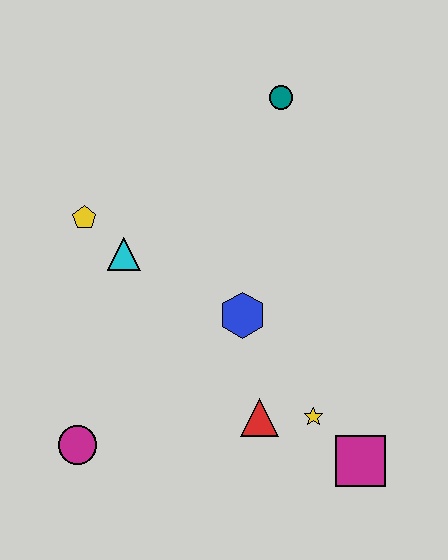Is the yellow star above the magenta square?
Yes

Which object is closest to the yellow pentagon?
The cyan triangle is closest to the yellow pentagon.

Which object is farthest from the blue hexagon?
The teal circle is farthest from the blue hexagon.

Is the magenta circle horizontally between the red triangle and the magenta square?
No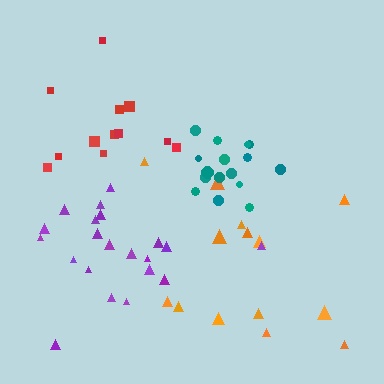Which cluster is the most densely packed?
Teal.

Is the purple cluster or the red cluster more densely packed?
Purple.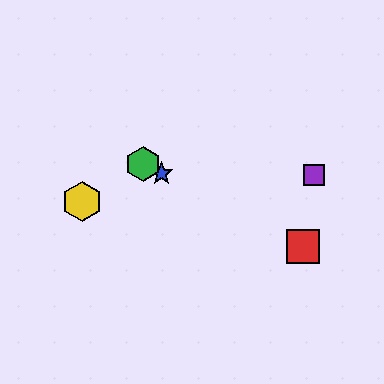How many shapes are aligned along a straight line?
3 shapes (the red square, the blue star, the green hexagon) are aligned along a straight line.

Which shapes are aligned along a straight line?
The red square, the blue star, the green hexagon are aligned along a straight line.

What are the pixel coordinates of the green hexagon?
The green hexagon is at (143, 164).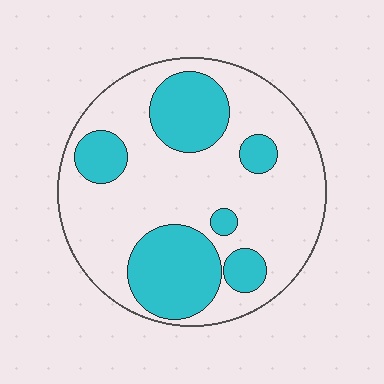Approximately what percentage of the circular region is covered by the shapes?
Approximately 30%.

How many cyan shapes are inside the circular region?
6.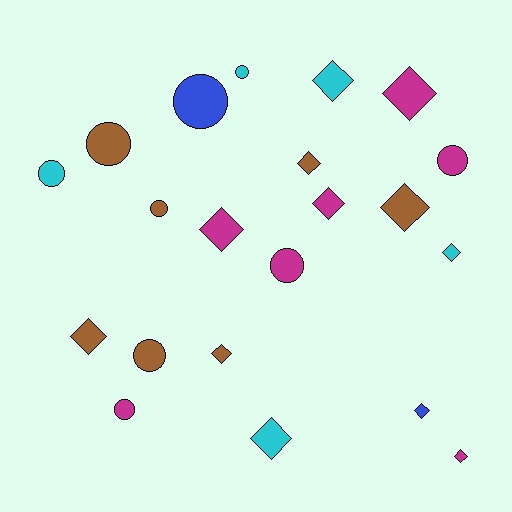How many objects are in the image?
There are 21 objects.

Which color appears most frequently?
Magenta, with 7 objects.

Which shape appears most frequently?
Diamond, with 12 objects.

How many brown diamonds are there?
There are 4 brown diamonds.